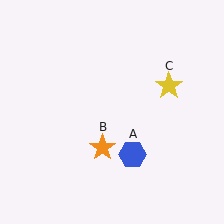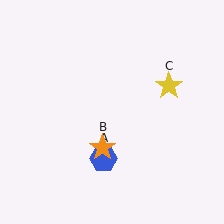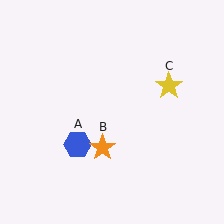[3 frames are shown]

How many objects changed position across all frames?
1 object changed position: blue hexagon (object A).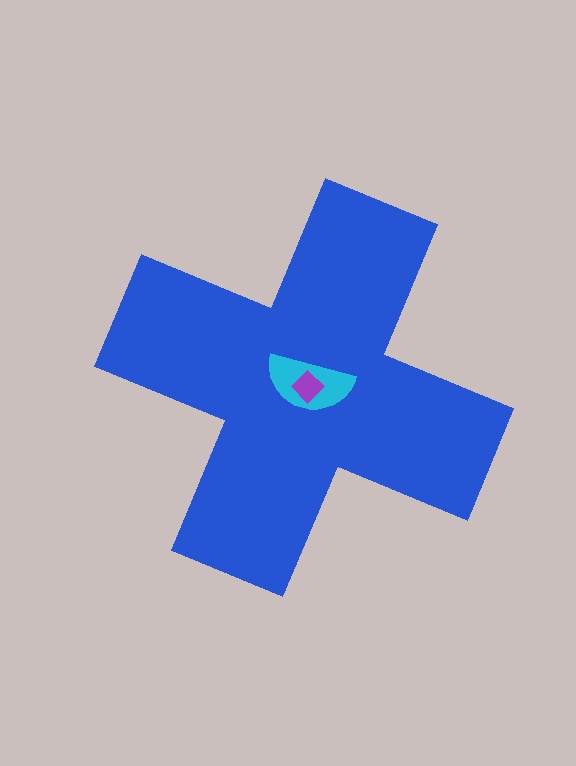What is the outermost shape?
The blue cross.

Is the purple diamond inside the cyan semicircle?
Yes.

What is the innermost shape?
The purple diamond.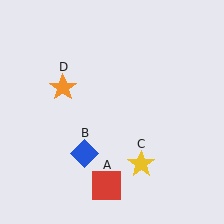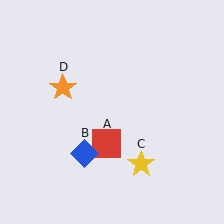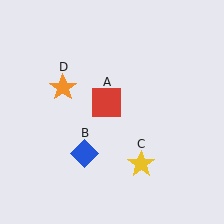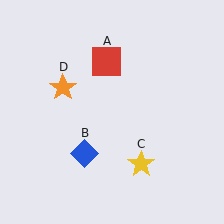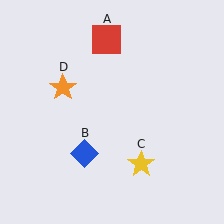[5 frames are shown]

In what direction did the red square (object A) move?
The red square (object A) moved up.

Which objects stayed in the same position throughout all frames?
Blue diamond (object B) and yellow star (object C) and orange star (object D) remained stationary.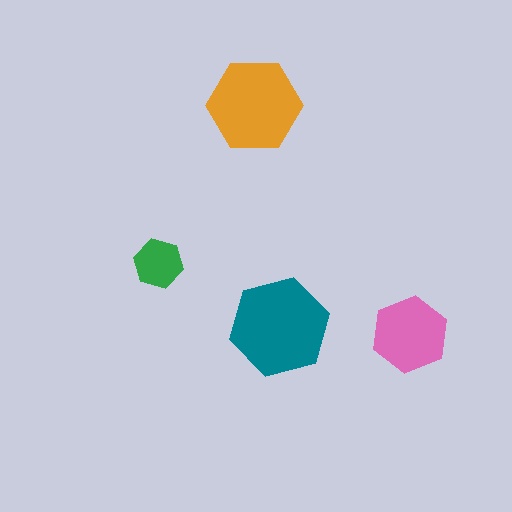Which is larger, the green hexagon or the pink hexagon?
The pink one.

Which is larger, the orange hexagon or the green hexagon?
The orange one.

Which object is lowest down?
The pink hexagon is bottommost.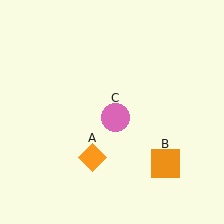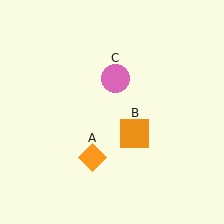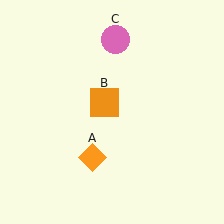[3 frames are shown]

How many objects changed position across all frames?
2 objects changed position: orange square (object B), pink circle (object C).